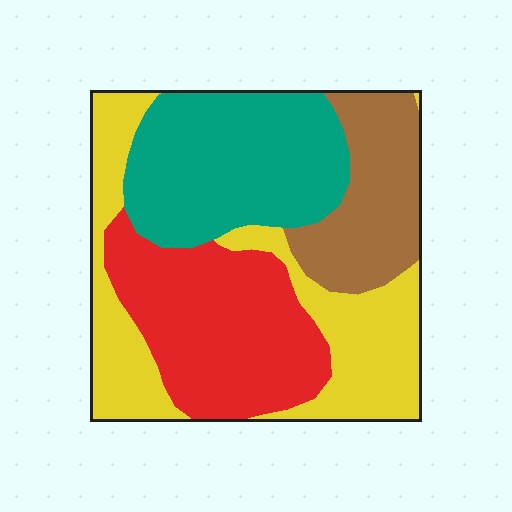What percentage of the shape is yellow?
Yellow covers around 30% of the shape.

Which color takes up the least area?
Brown, at roughly 15%.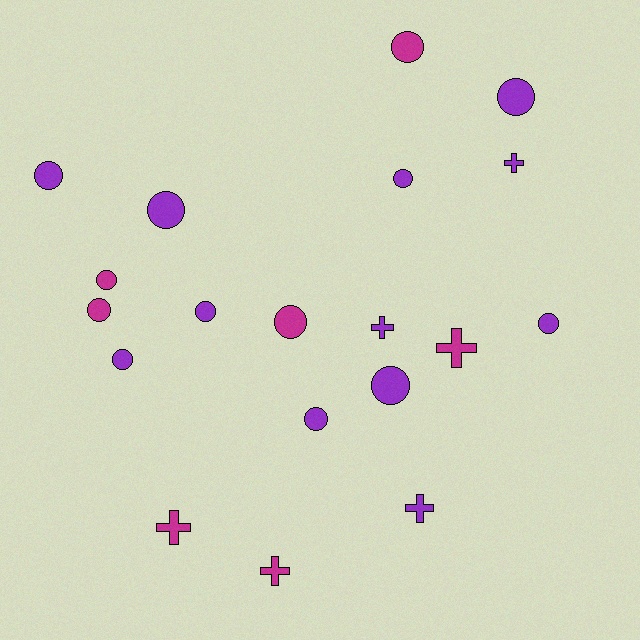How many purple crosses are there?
There are 3 purple crosses.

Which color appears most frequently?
Purple, with 12 objects.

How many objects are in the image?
There are 19 objects.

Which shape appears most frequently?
Circle, with 13 objects.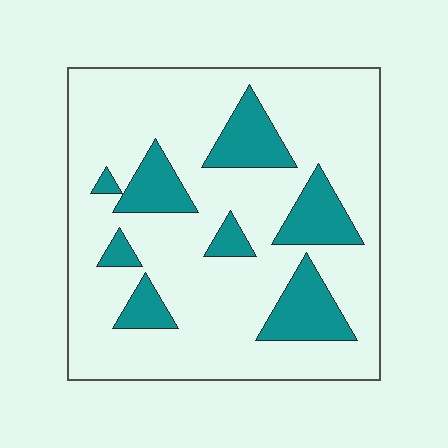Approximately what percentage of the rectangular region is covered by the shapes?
Approximately 20%.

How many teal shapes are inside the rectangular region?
8.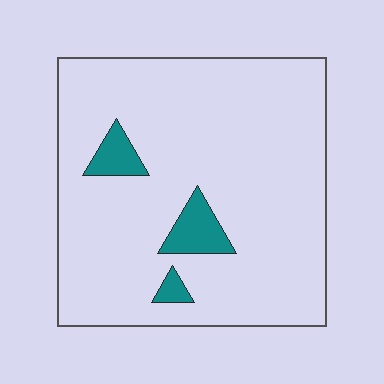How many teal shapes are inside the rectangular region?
3.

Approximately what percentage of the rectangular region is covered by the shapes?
Approximately 10%.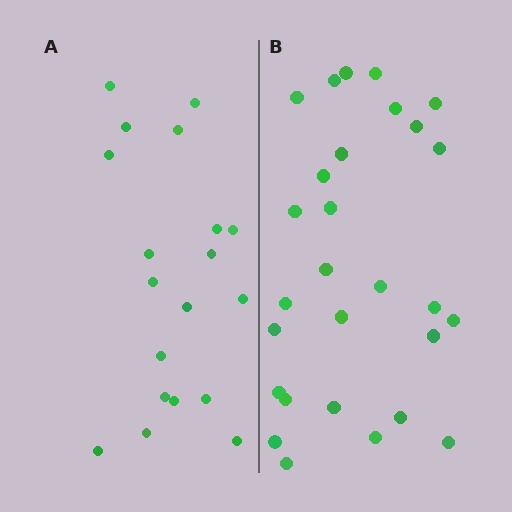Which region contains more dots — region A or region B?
Region B (the right region) has more dots.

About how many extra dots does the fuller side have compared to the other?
Region B has roughly 8 or so more dots than region A.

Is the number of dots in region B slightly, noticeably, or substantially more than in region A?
Region B has substantially more. The ratio is roughly 1.5 to 1.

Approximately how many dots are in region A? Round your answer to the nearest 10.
About 20 dots. (The exact count is 19, which rounds to 20.)